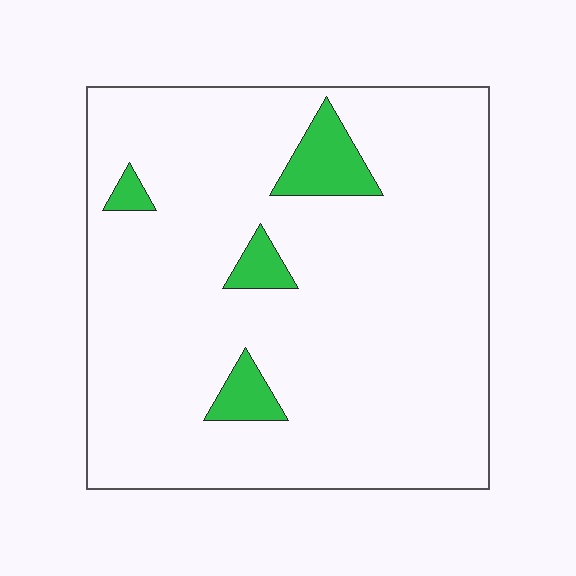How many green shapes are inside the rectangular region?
4.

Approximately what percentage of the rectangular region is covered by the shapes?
Approximately 10%.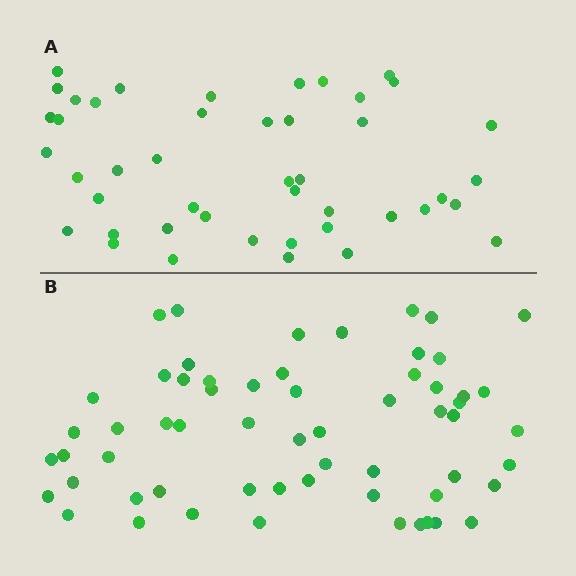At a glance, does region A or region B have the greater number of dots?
Region B (the bottom region) has more dots.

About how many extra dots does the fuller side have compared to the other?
Region B has approximately 15 more dots than region A.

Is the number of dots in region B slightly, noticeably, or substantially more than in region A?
Region B has noticeably more, but not dramatically so. The ratio is roughly 1.3 to 1.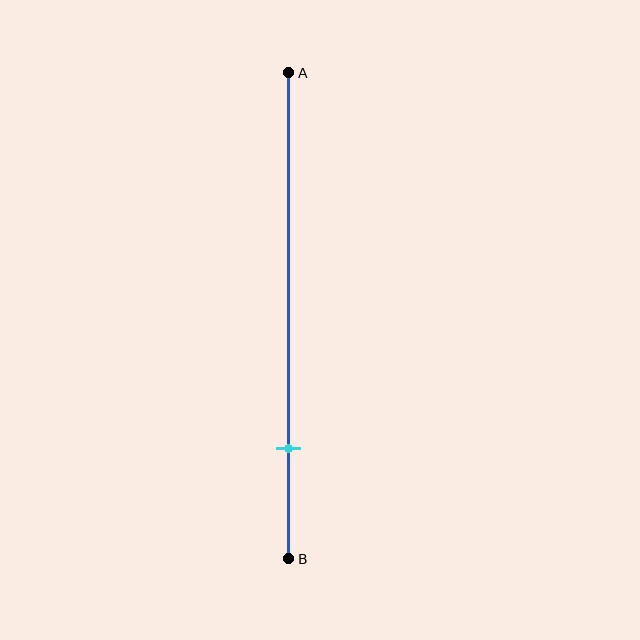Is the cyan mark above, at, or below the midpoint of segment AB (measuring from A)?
The cyan mark is below the midpoint of segment AB.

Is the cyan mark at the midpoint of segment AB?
No, the mark is at about 75% from A, not at the 50% midpoint.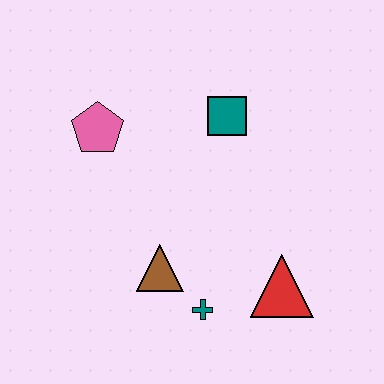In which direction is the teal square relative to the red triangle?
The teal square is above the red triangle.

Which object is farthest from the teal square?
The teal cross is farthest from the teal square.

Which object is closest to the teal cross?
The brown triangle is closest to the teal cross.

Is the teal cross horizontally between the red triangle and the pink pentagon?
Yes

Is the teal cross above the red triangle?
No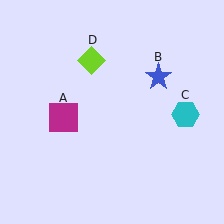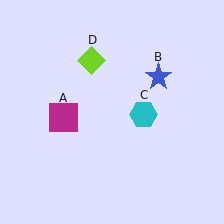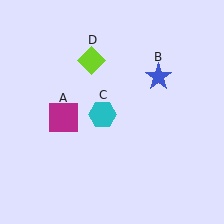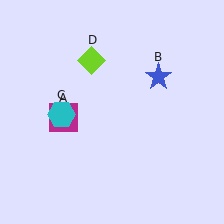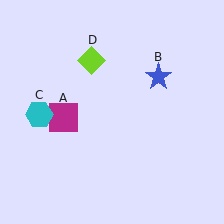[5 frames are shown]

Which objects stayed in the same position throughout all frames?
Magenta square (object A) and blue star (object B) and lime diamond (object D) remained stationary.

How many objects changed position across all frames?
1 object changed position: cyan hexagon (object C).